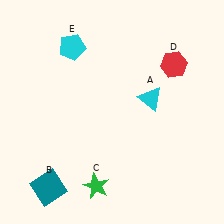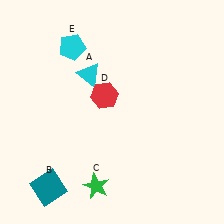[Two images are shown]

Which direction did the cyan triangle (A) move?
The cyan triangle (A) moved left.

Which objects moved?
The objects that moved are: the cyan triangle (A), the red hexagon (D).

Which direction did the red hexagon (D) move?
The red hexagon (D) moved left.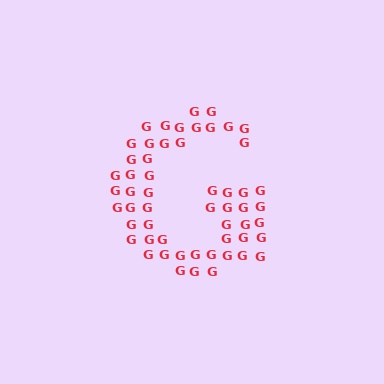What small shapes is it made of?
It is made of small letter G's.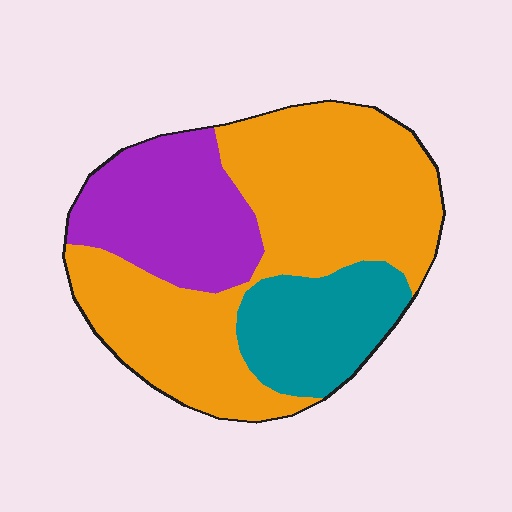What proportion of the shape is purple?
Purple covers 24% of the shape.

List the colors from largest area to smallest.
From largest to smallest: orange, purple, teal.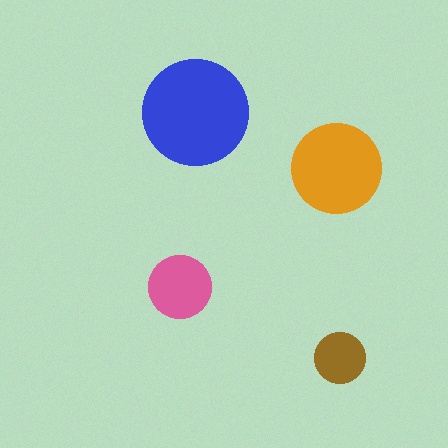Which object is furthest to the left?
The pink circle is leftmost.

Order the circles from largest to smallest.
the blue one, the orange one, the pink one, the brown one.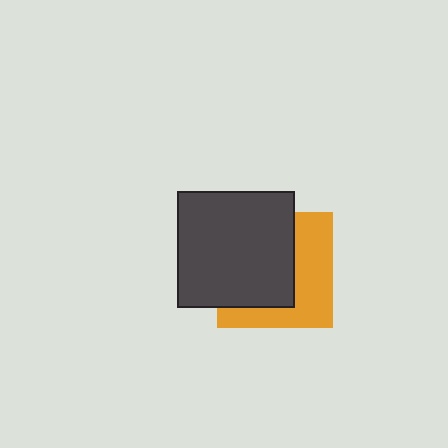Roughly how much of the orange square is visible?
A small part of it is visible (roughly 44%).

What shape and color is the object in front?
The object in front is a dark gray square.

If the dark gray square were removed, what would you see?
You would see the complete orange square.